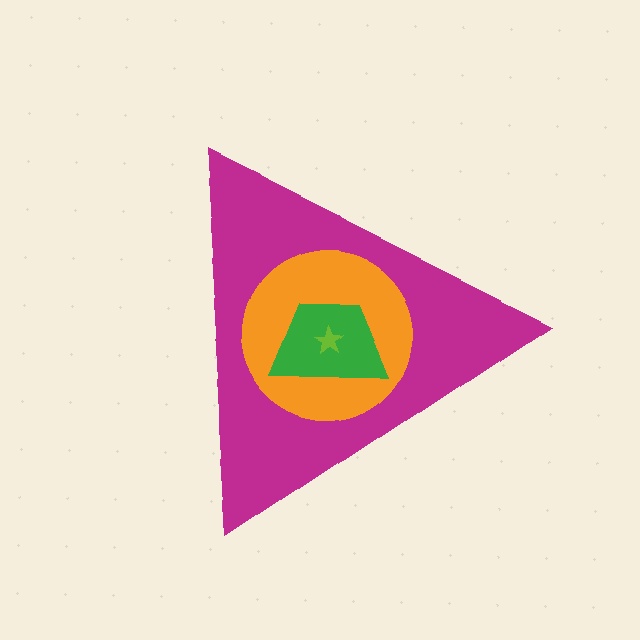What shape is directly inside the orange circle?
The green trapezoid.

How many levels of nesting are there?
4.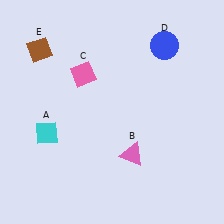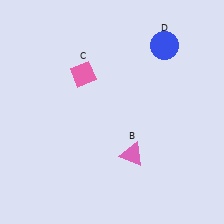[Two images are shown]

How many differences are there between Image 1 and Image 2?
There are 2 differences between the two images.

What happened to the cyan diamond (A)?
The cyan diamond (A) was removed in Image 2. It was in the bottom-left area of Image 1.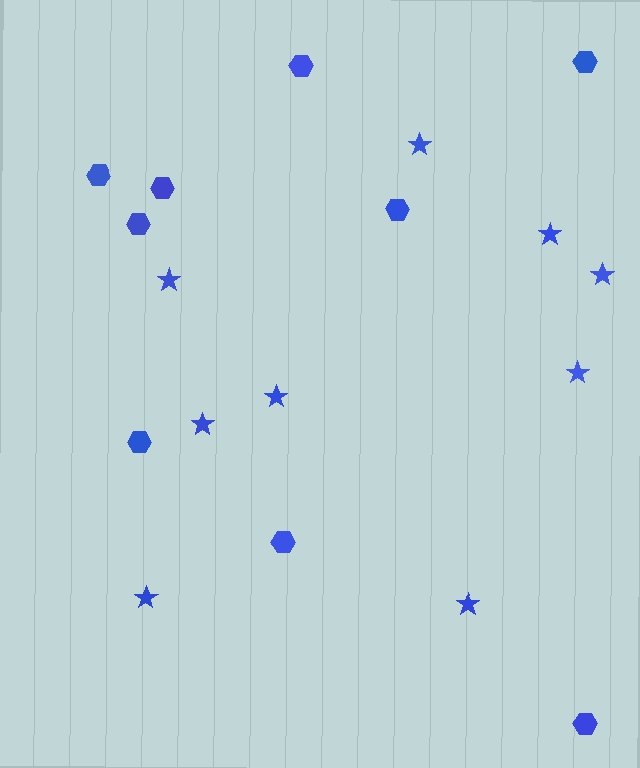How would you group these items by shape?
There are 2 groups: one group of stars (9) and one group of hexagons (9).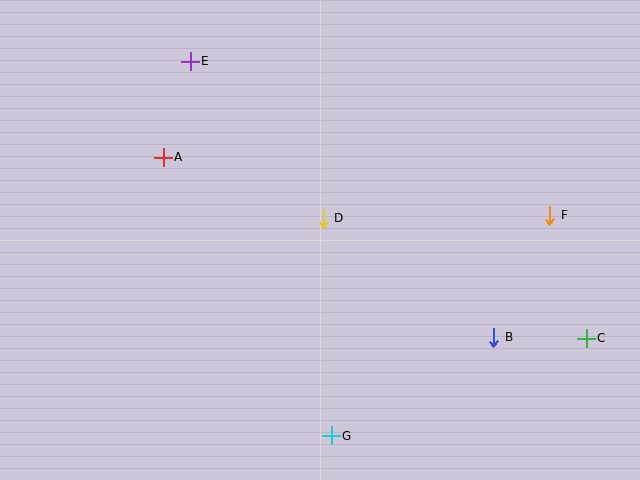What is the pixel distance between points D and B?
The distance between D and B is 208 pixels.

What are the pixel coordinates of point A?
Point A is at (163, 157).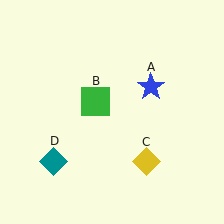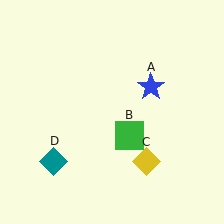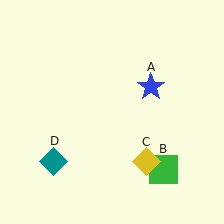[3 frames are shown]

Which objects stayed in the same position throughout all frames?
Blue star (object A) and yellow diamond (object C) and teal diamond (object D) remained stationary.